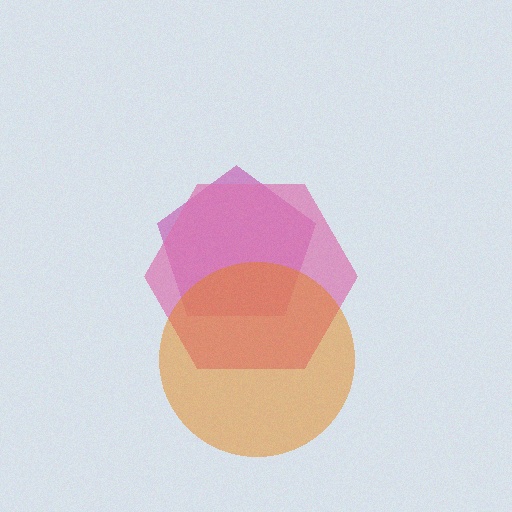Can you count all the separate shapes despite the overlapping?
Yes, there are 3 separate shapes.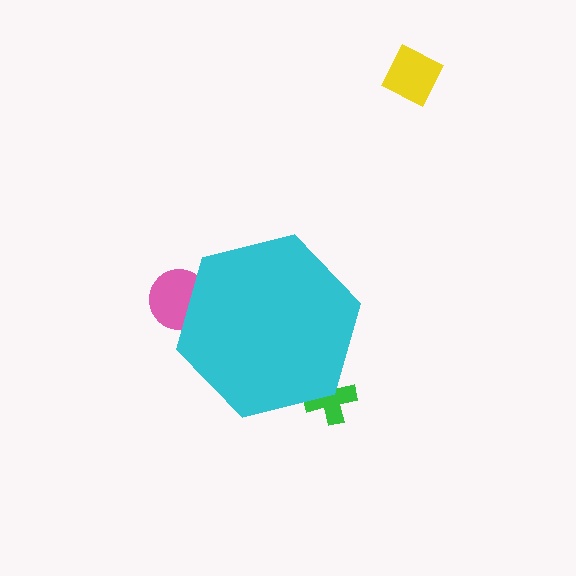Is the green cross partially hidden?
Yes, the green cross is partially hidden behind the cyan hexagon.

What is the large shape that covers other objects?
A cyan hexagon.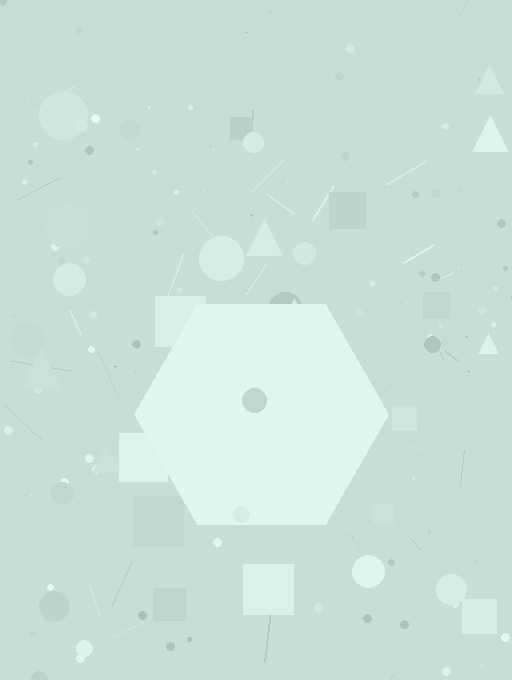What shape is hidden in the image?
A hexagon is hidden in the image.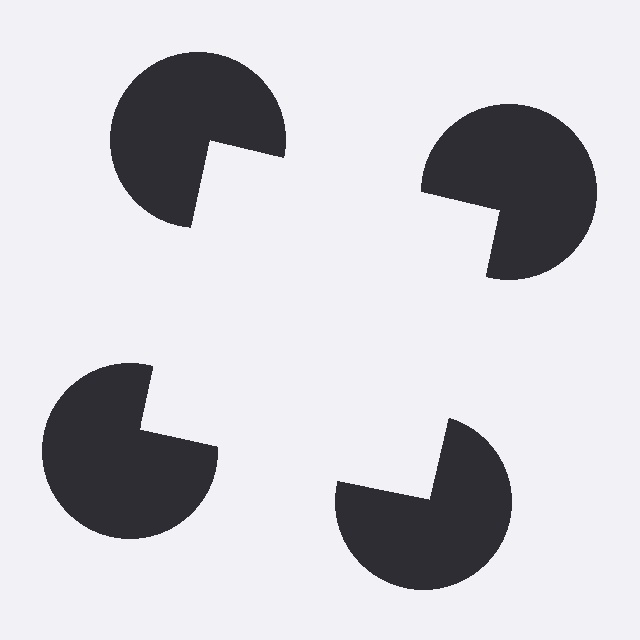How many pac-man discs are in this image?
There are 4 — one at each vertex of the illusory square.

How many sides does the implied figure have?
4 sides.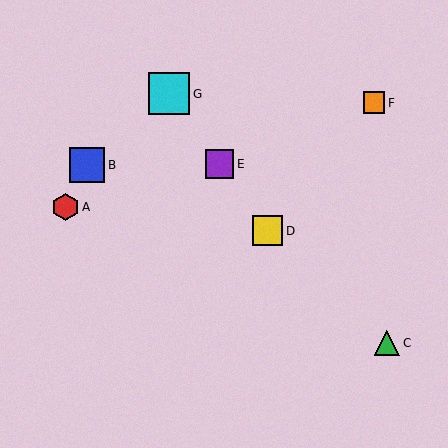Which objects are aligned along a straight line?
Objects D, E, G are aligned along a straight line.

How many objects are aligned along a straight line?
3 objects (D, E, G) are aligned along a straight line.